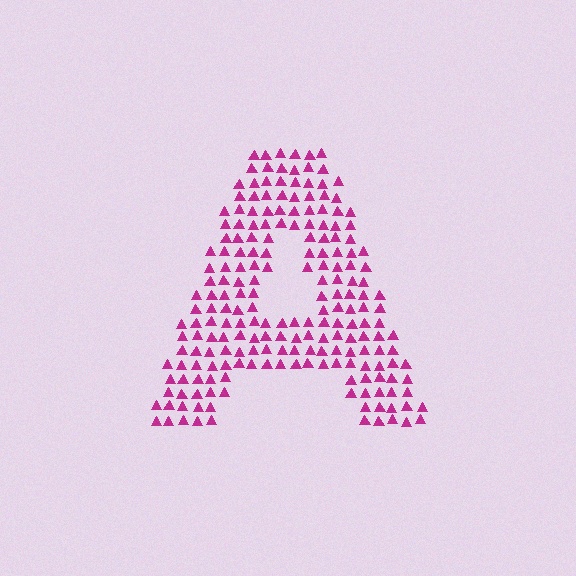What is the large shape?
The large shape is the letter A.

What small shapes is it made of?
It is made of small triangles.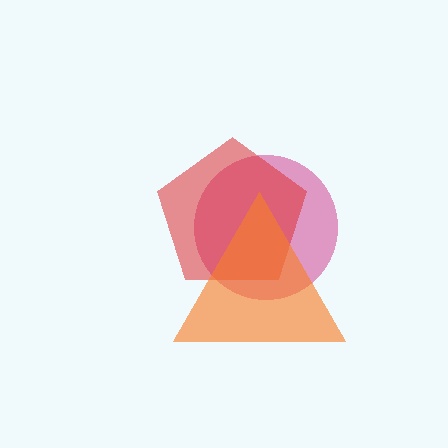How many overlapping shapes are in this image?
There are 3 overlapping shapes in the image.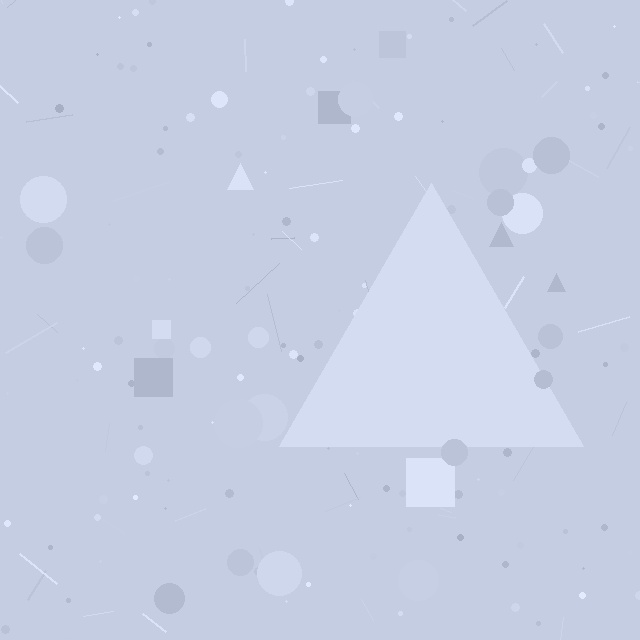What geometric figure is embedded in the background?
A triangle is embedded in the background.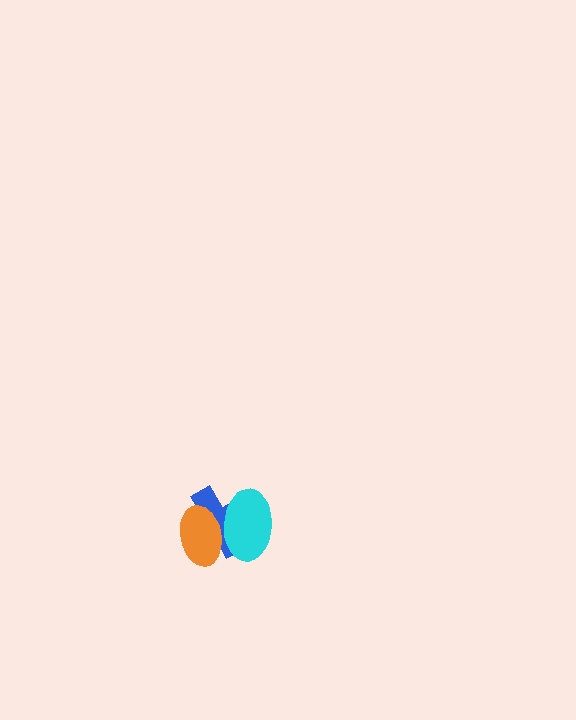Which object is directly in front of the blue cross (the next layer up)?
The orange ellipse is directly in front of the blue cross.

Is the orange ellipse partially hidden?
Yes, it is partially covered by another shape.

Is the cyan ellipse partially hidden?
No, no other shape covers it.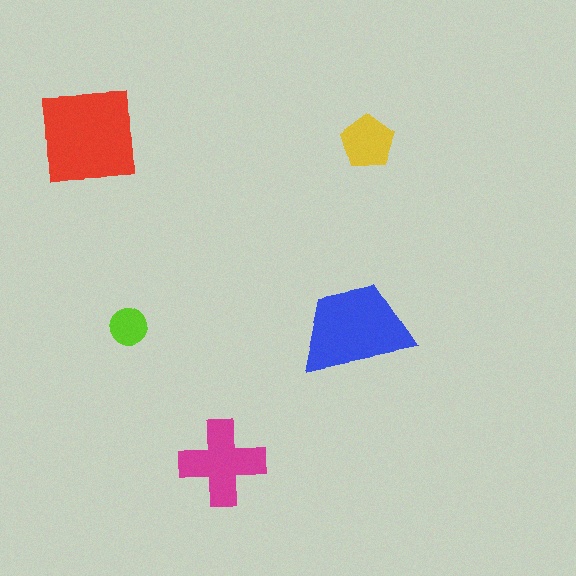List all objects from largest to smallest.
The red square, the blue trapezoid, the magenta cross, the yellow pentagon, the lime circle.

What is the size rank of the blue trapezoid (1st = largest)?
2nd.